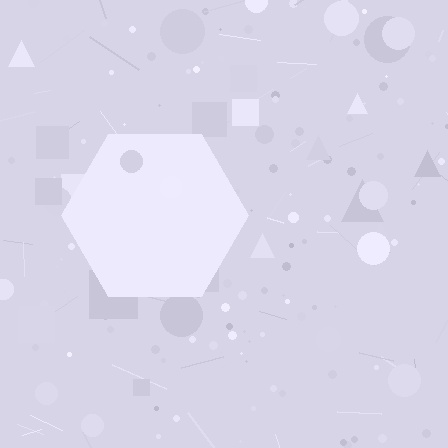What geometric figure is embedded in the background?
A hexagon is embedded in the background.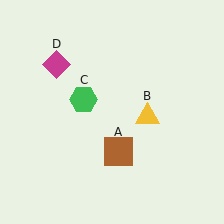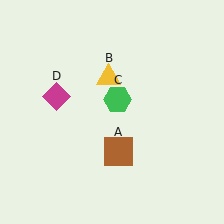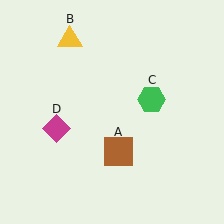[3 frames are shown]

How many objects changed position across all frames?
3 objects changed position: yellow triangle (object B), green hexagon (object C), magenta diamond (object D).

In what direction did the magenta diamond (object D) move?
The magenta diamond (object D) moved down.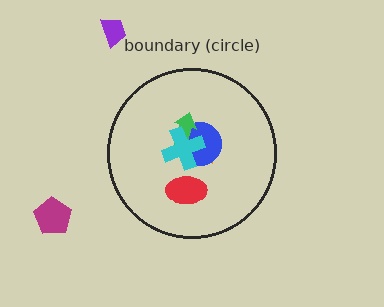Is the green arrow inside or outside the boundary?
Inside.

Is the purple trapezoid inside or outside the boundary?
Outside.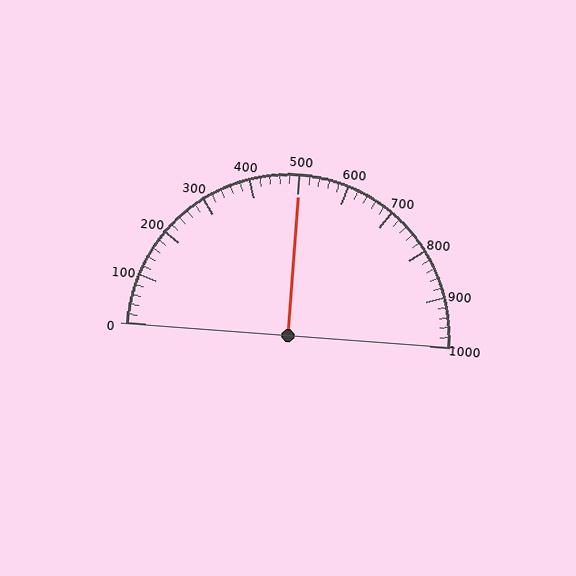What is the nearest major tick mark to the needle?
The nearest major tick mark is 500.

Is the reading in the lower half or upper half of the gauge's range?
The reading is in the upper half of the range (0 to 1000).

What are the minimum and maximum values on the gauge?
The gauge ranges from 0 to 1000.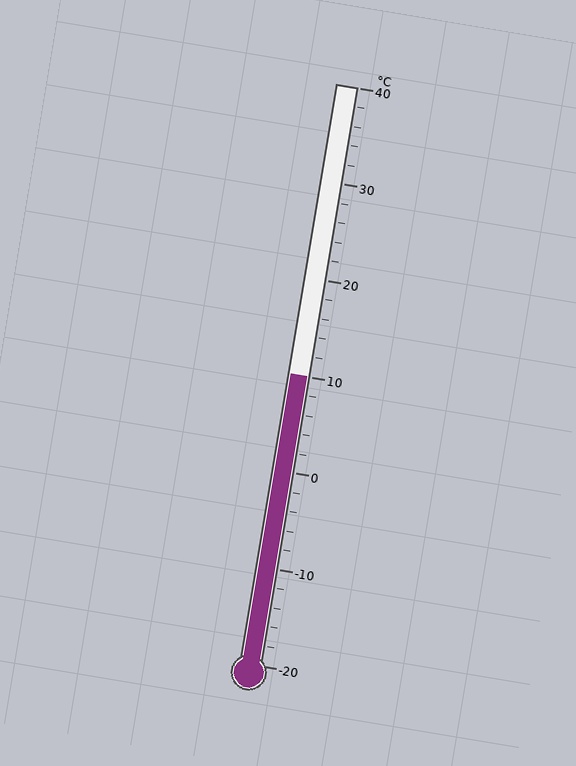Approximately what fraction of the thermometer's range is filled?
The thermometer is filled to approximately 50% of its range.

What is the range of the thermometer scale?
The thermometer scale ranges from -20°C to 40°C.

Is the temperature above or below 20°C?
The temperature is below 20°C.